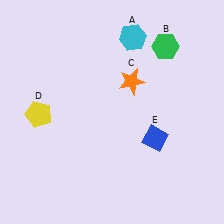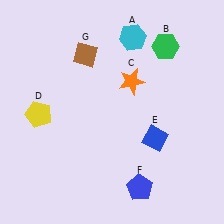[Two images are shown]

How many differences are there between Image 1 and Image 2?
There are 2 differences between the two images.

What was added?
A blue pentagon (F), a brown diamond (G) were added in Image 2.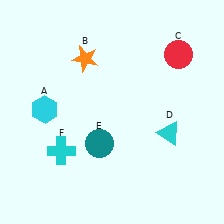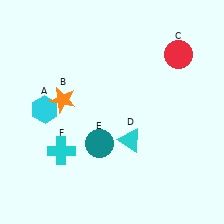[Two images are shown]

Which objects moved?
The objects that moved are: the orange star (B), the cyan triangle (D).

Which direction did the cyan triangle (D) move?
The cyan triangle (D) moved left.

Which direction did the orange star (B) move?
The orange star (B) moved down.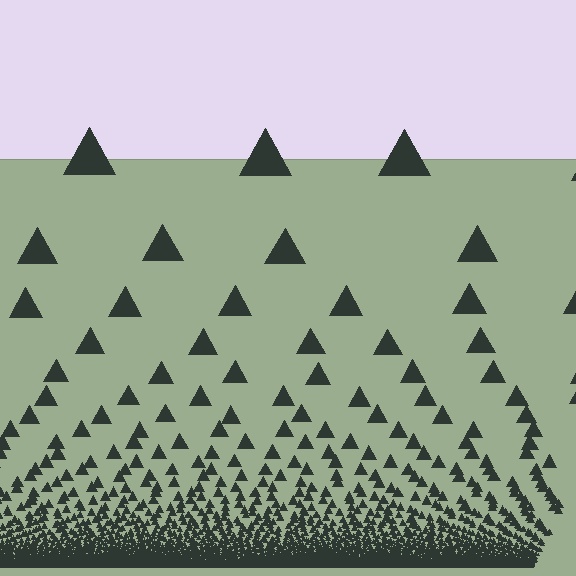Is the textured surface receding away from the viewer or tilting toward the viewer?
The surface appears to tilt toward the viewer. Texture elements get larger and sparser toward the top.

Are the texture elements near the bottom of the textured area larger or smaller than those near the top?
Smaller. The gradient is inverted — elements near the bottom are smaller and denser.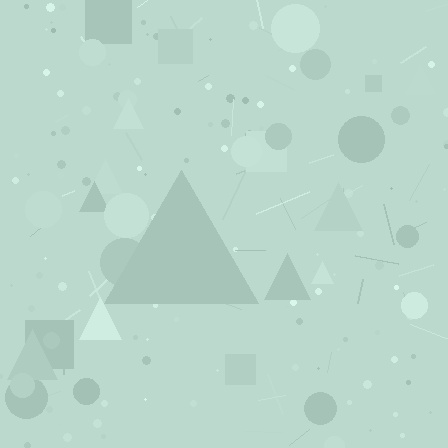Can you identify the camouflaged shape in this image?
The camouflaged shape is a triangle.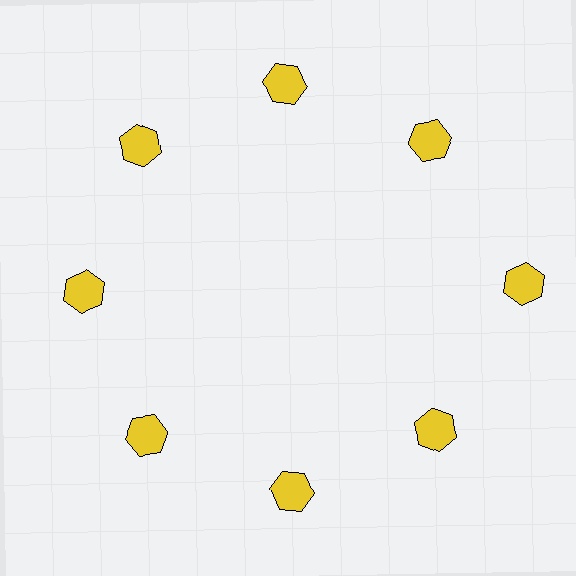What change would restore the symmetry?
The symmetry would be restored by moving it inward, back onto the ring so that all 8 hexagons sit at equal angles and equal distance from the center.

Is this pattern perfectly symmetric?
No. The 8 yellow hexagons are arranged in a ring, but one element near the 3 o'clock position is pushed outward from the center, breaking the 8-fold rotational symmetry.